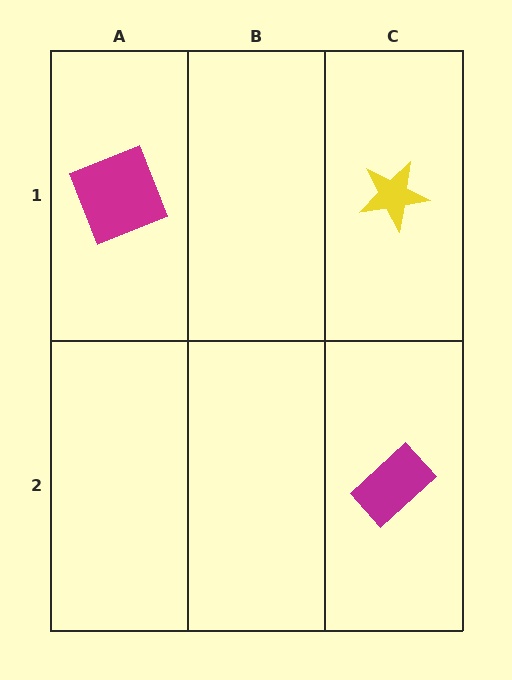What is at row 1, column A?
A magenta square.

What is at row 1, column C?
A yellow star.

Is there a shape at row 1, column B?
No, that cell is empty.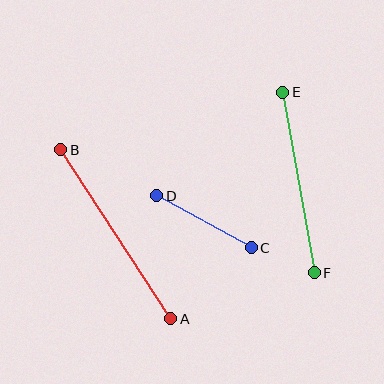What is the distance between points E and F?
The distance is approximately 184 pixels.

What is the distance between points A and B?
The distance is approximately 202 pixels.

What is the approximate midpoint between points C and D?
The midpoint is at approximately (204, 222) pixels.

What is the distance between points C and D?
The distance is approximately 108 pixels.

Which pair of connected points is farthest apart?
Points A and B are farthest apart.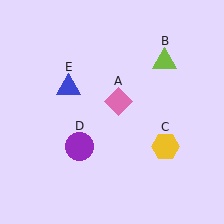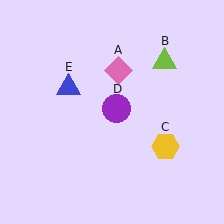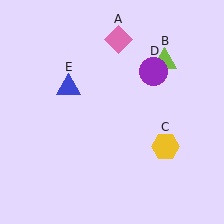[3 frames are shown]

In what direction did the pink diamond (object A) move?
The pink diamond (object A) moved up.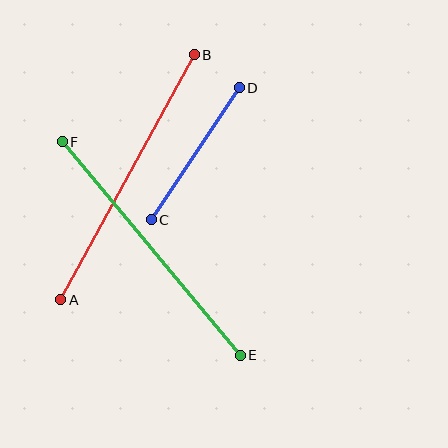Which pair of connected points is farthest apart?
Points A and B are farthest apart.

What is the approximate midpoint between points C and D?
The midpoint is at approximately (195, 154) pixels.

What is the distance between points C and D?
The distance is approximately 159 pixels.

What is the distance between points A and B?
The distance is approximately 279 pixels.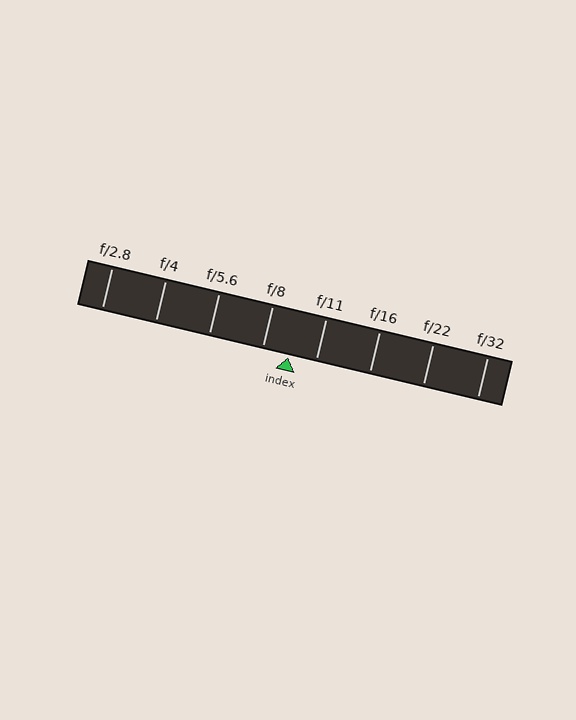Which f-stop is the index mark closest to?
The index mark is closest to f/8.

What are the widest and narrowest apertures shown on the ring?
The widest aperture shown is f/2.8 and the narrowest is f/32.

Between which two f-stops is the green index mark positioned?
The index mark is between f/8 and f/11.